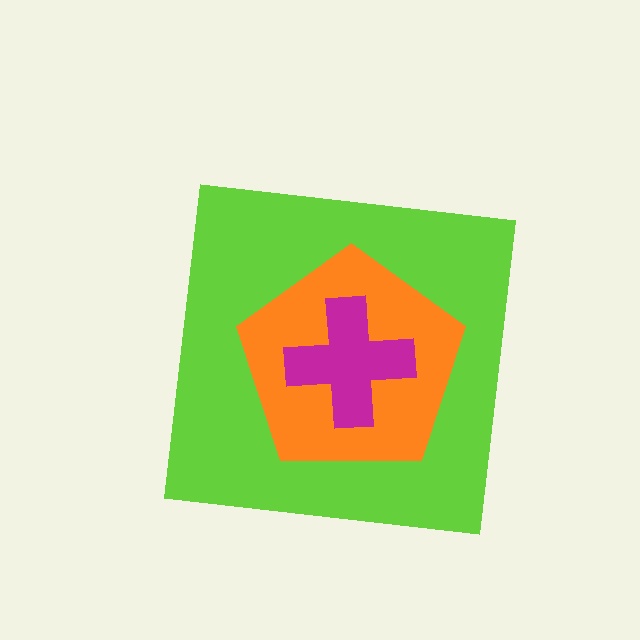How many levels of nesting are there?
3.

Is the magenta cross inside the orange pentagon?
Yes.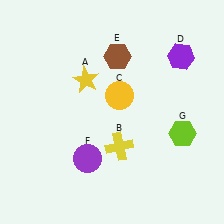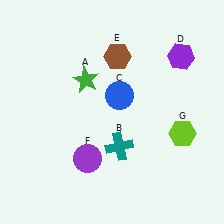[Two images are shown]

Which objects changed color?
A changed from yellow to green. B changed from yellow to teal. C changed from yellow to blue.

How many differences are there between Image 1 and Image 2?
There are 3 differences between the two images.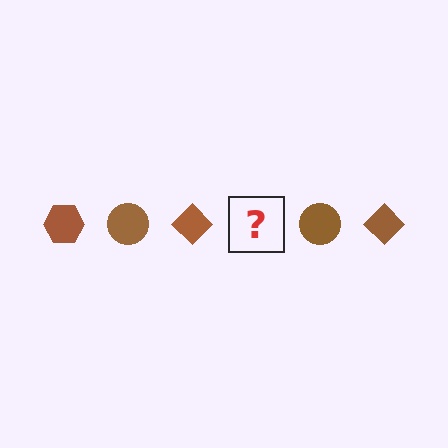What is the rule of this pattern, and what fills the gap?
The rule is that the pattern cycles through hexagon, circle, diamond shapes in brown. The gap should be filled with a brown hexagon.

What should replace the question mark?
The question mark should be replaced with a brown hexagon.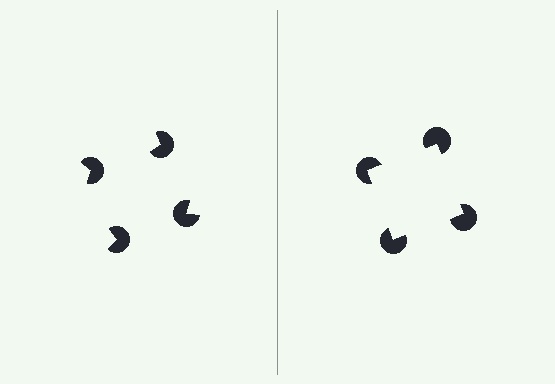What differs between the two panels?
The pac-man discs are positioned identically on both sides; only the wedge orientations differ. On the right they align to a square; on the left they are misaligned.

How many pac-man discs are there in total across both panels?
8 — 4 on each side.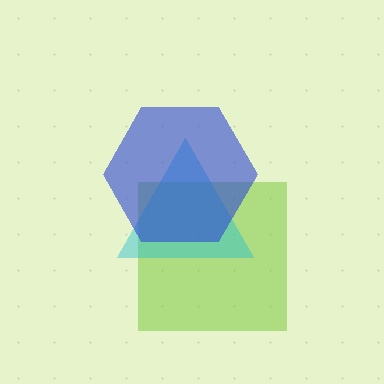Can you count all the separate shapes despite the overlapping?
Yes, there are 3 separate shapes.